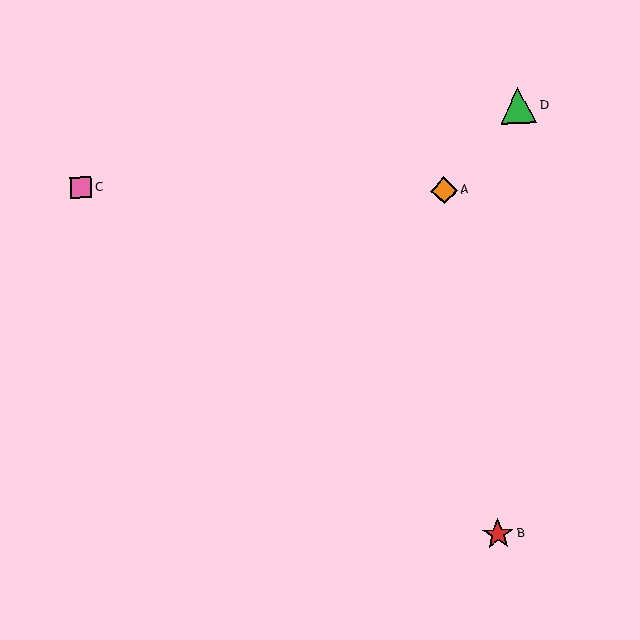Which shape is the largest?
The green triangle (labeled D) is the largest.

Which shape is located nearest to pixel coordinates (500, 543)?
The red star (labeled B) at (498, 534) is nearest to that location.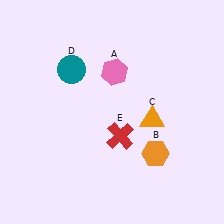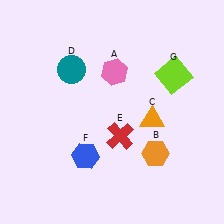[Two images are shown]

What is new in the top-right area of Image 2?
A lime square (G) was added in the top-right area of Image 2.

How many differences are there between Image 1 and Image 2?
There are 2 differences between the two images.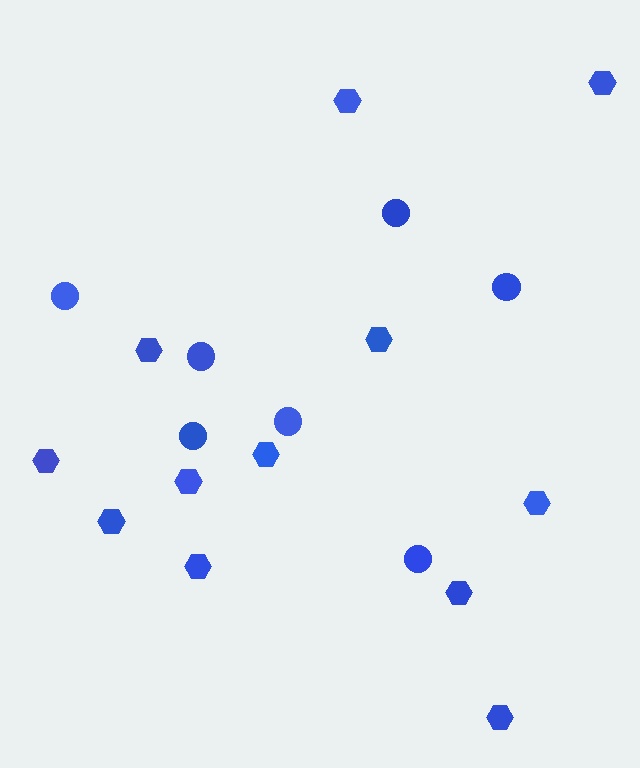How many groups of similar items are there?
There are 2 groups: one group of circles (7) and one group of hexagons (12).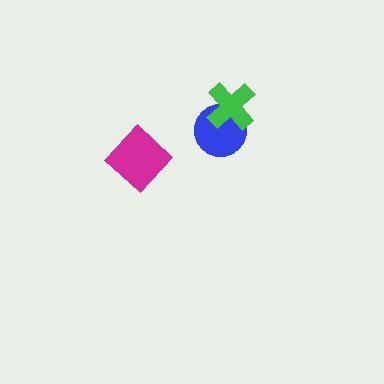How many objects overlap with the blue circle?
1 object overlaps with the blue circle.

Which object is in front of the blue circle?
The green cross is in front of the blue circle.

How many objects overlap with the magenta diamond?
0 objects overlap with the magenta diamond.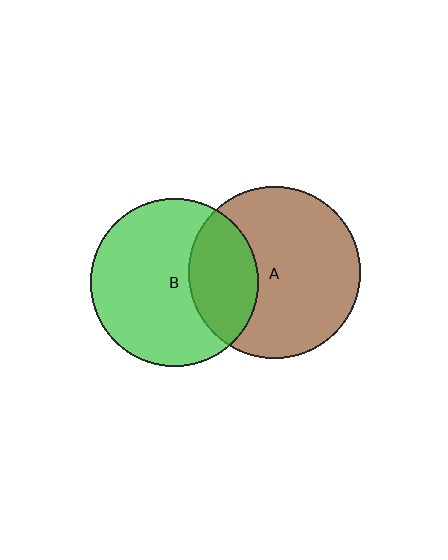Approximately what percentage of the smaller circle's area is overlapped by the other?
Approximately 30%.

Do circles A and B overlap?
Yes.